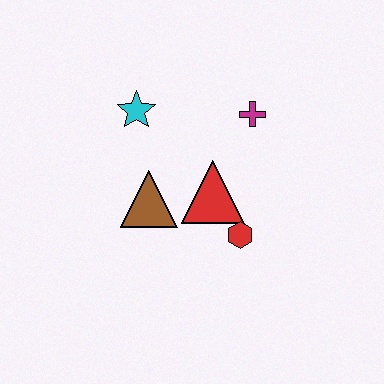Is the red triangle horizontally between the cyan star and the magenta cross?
Yes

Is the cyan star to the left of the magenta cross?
Yes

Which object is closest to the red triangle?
The red hexagon is closest to the red triangle.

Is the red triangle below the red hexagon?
No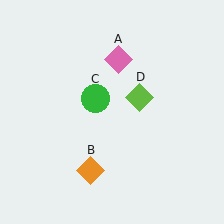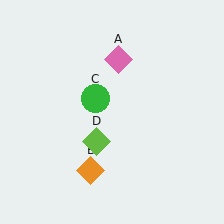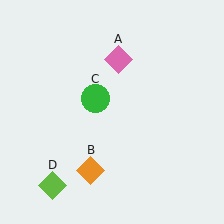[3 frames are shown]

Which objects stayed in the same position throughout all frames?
Pink diamond (object A) and orange diamond (object B) and green circle (object C) remained stationary.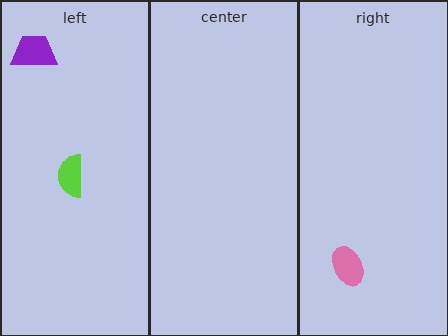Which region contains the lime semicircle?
The left region.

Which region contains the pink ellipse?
The right region.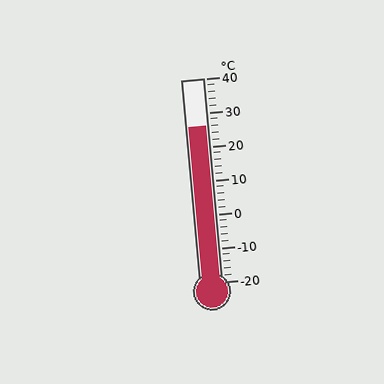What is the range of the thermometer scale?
The thermometer scale ranges from -20°C to 40°C.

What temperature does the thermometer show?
The thermometer shows approximately 26°C.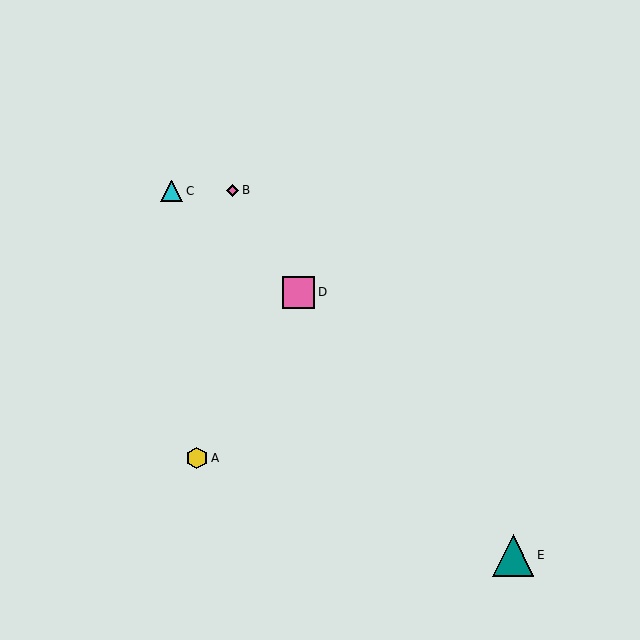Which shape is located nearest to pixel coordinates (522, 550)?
The teal triangle (labeled E) at (513, 555) is nearest to that location.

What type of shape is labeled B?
Shape B is a pink diamond.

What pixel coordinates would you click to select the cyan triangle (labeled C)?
Click at (172, 191) to select the cyan triangle C.